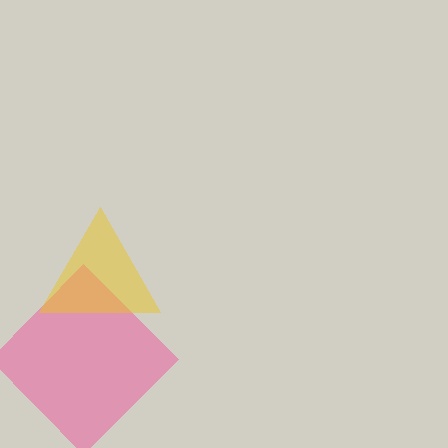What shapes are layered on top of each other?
The layered shapes are: a pink diamond, a yellow triangle.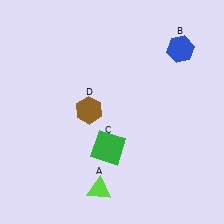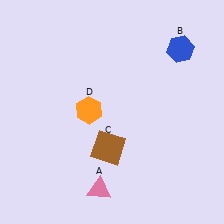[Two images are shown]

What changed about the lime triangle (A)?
In Image 1, A is lime. In Image 2, it changed to pink.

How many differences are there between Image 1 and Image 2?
There are 3 differences between the two images.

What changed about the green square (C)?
In Image 1, C is green. In Image 2, it changed to brown.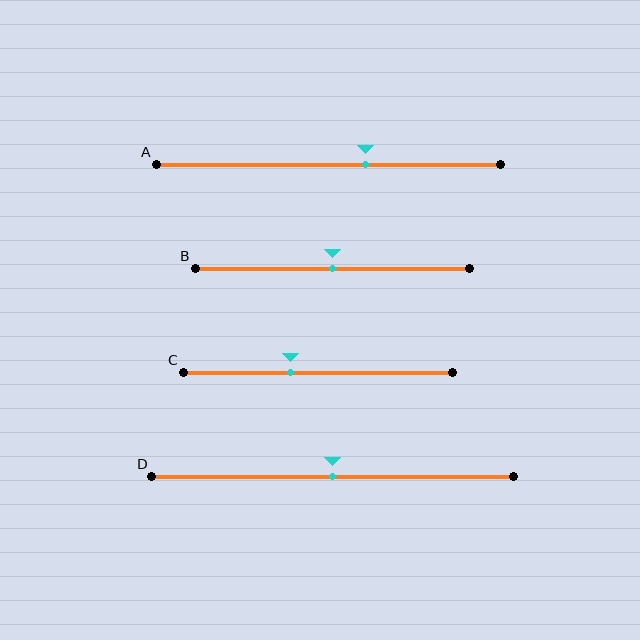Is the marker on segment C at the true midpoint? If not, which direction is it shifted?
No, the marker on segment C is shifted to the left by about 10% of the segment length.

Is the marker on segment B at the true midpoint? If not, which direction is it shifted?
Yes, the marker on segment B is at the true midpoint.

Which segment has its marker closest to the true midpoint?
Segment B has its marker closest to the true midpoint.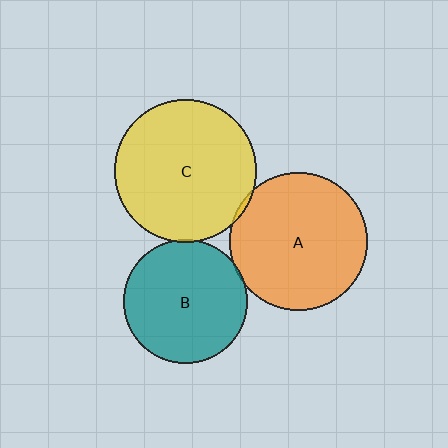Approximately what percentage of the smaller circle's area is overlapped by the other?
Approximately 5%.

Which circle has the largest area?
Circle C (yellow).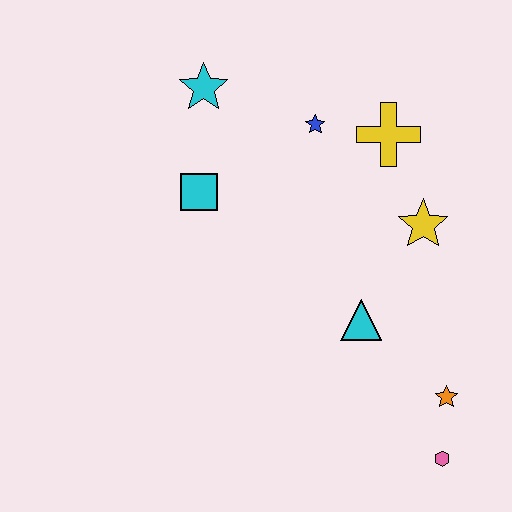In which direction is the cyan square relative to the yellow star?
The cyan square is to the left of the yellow star.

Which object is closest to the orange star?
The pink hexagon is closest to the orange star.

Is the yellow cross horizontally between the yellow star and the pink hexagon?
No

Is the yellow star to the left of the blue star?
No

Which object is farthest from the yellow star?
The cyan star is farthest from the yellow star.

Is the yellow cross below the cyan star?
Yes